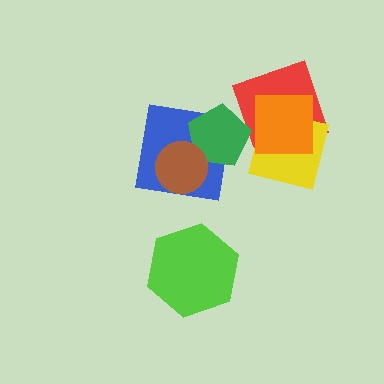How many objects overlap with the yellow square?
3 objects overlap with the yellow square.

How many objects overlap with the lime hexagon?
0 objects overlap with the lime hexagon.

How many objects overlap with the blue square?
2 objects overlap with the blue square.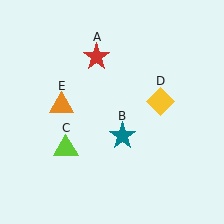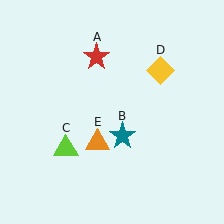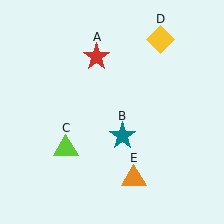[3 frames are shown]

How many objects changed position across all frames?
2 objects changed position: yellow diamond (object D), orange triangle (object E).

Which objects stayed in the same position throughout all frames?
Red star (object A) and teal star (object B) and lime triangle (object C) remained stationary.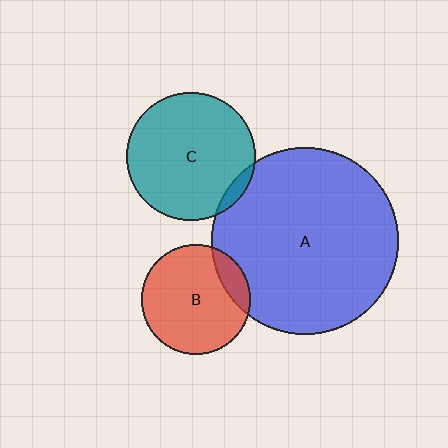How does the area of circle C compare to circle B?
Approximately 1.4 times.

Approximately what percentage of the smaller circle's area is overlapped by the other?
Approximately 15%.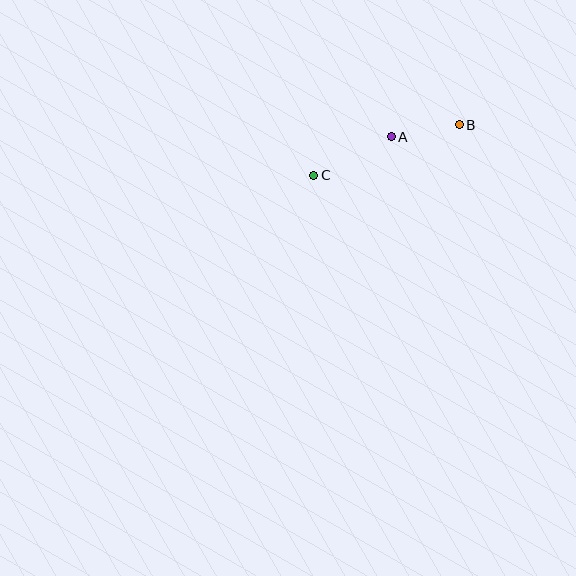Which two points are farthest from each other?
Points B and C are farthest from each other.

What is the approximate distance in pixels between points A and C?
The distance between A and C is approximately 87 pixels.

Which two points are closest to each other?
Points A and B are closest to each other.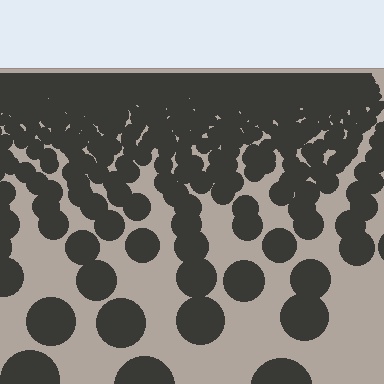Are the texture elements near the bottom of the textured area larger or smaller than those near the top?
Larger. Near the bottom, elements are closer to the viewer and appear at a bigger on-screen size.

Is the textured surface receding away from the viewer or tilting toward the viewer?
The surface is receding away from the viewer. Texture elements get smaller and denser toward the top.